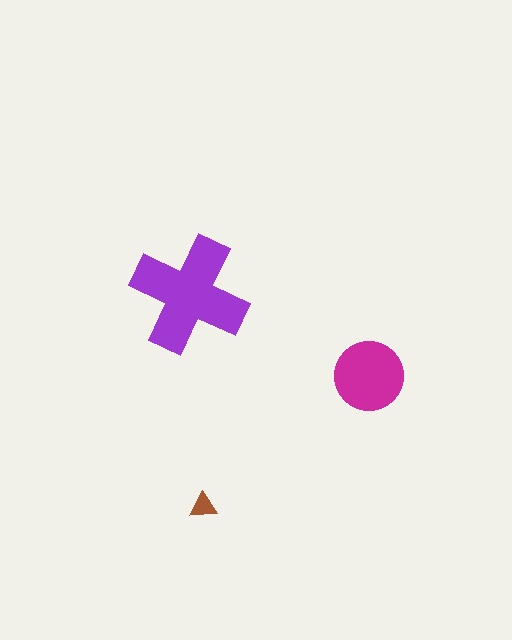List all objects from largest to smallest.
The purple cross, the magenta circle, the brown triangle.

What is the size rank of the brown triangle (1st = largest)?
3rd.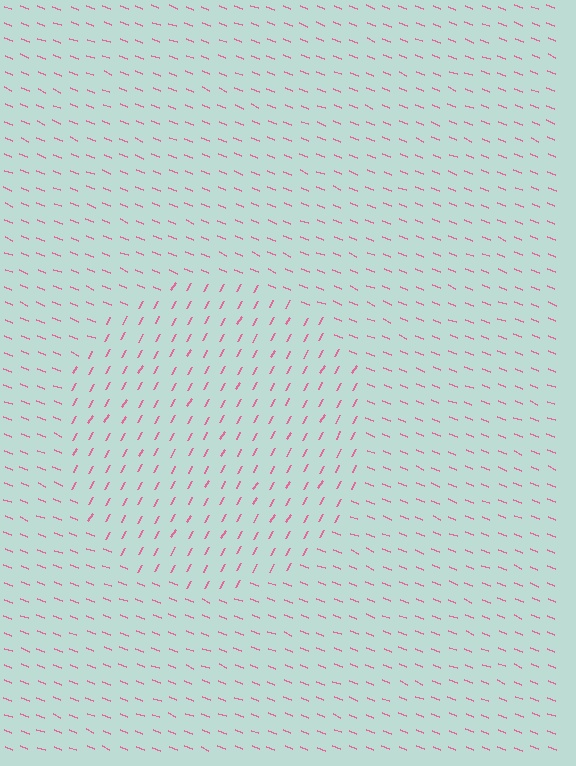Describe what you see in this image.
The image is filled with small pink line segments. A circle region in the image has lines oriented differently from the surrounding lines, creating a visible texture boundary.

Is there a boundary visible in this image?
Yes, there is a texture boundary formed by a change in line orientation.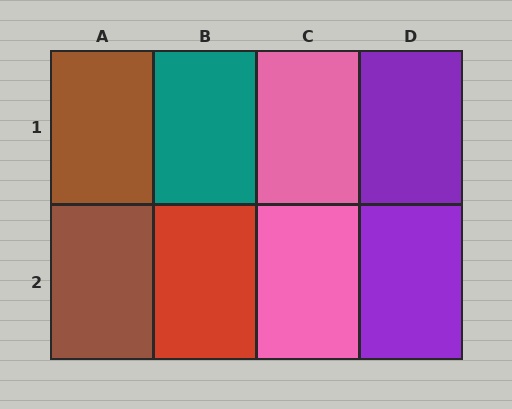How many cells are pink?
2 cells are pink.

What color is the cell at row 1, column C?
Pink.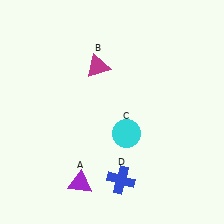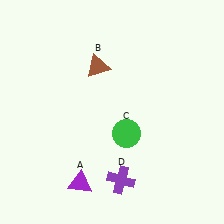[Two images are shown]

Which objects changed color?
B changed from magenta to brown. C changed from cyan to green. D changed from blue to purple.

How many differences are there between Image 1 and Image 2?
There are 3 differences between the two images.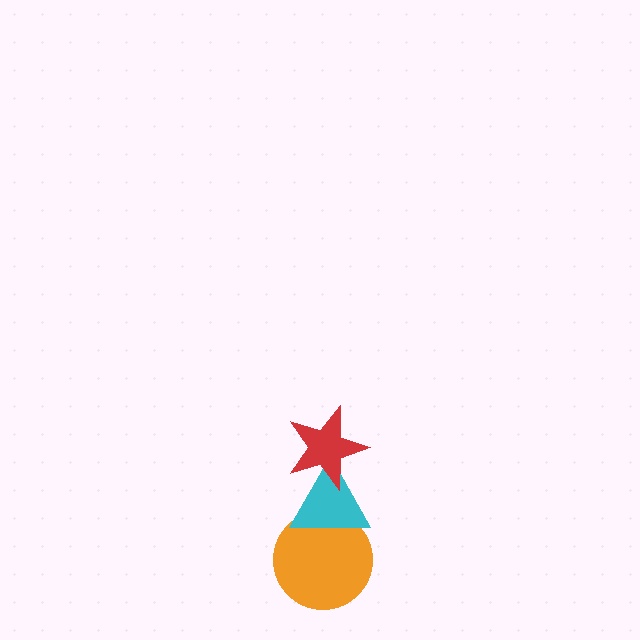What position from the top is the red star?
The red star is 1st from the top.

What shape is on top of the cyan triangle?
The red star is on top of the cyan triangle.